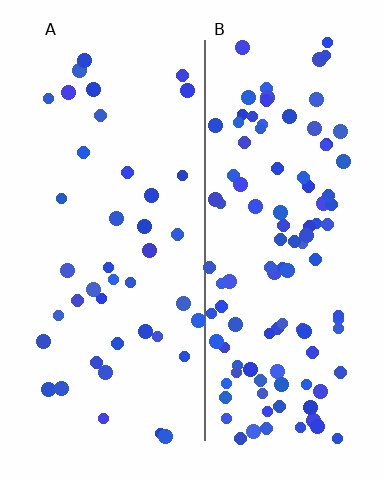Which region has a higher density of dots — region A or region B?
B (the right).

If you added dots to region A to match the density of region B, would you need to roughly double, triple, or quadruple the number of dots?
Approximately triple.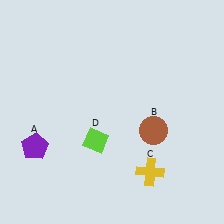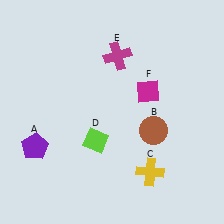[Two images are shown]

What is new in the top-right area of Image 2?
A magenta cross (E) was added in the top-right area of Image 2.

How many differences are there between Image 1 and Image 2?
There are 2 differences between the two images.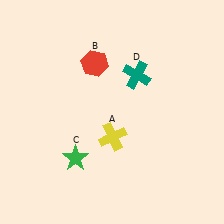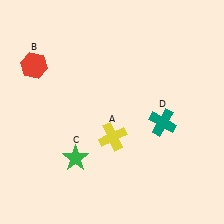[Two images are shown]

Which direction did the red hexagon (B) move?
The red hexagon (B) moved left.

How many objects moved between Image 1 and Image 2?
2 objects moved between the two images.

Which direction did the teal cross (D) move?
The teal cross (D) moved down.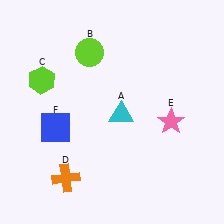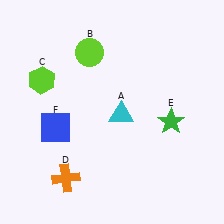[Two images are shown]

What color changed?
The star (E) changed from pink in Image 1 to green in Image 2.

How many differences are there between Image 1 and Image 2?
There is 1 difference between the two images.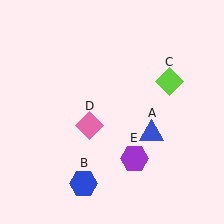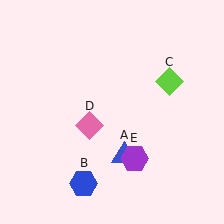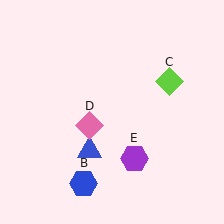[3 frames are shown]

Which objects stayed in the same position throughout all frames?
Blue hexagon (object B) and lime diamond (object C) and pink diamond (object D) and purple hexagon (object E) remained stationary.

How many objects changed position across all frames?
1 object changed position: blue triangle (object A).